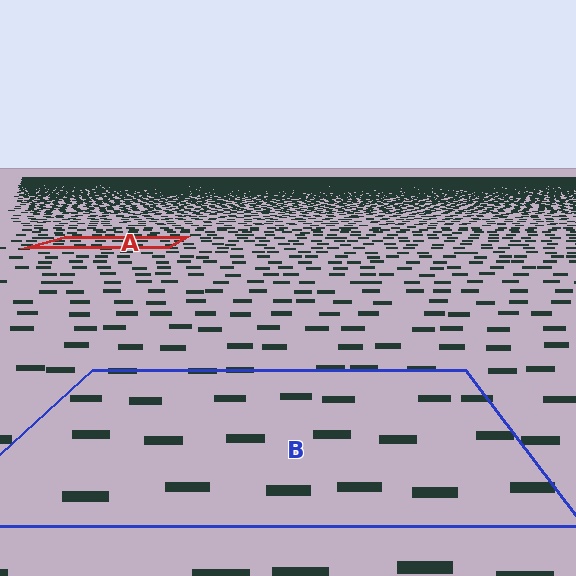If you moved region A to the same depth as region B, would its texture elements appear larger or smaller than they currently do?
They would appear larger. At a closer depth, the same texture elements are projected at a bigger on-screen size.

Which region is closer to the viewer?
Region B is closer. The texture elements there are larger and more spread out.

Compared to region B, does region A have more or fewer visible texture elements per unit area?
Region A has more texture elements per unit area — they are packed more densely because it is farther away.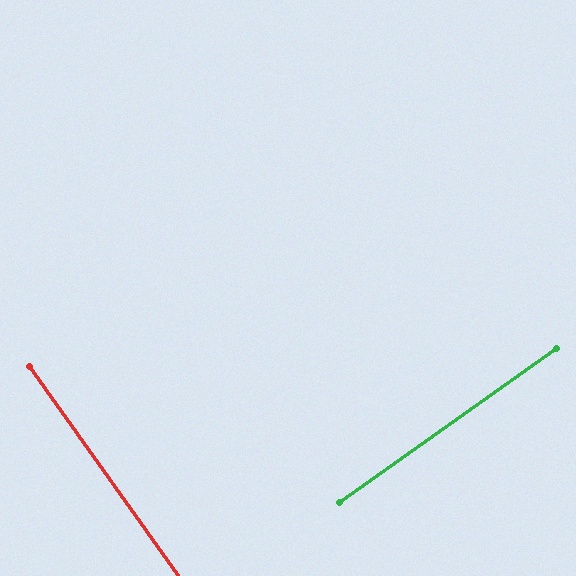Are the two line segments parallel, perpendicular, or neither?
Perpendicular — they meet at approximately 90°.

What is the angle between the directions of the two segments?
Approximately 90 degrees.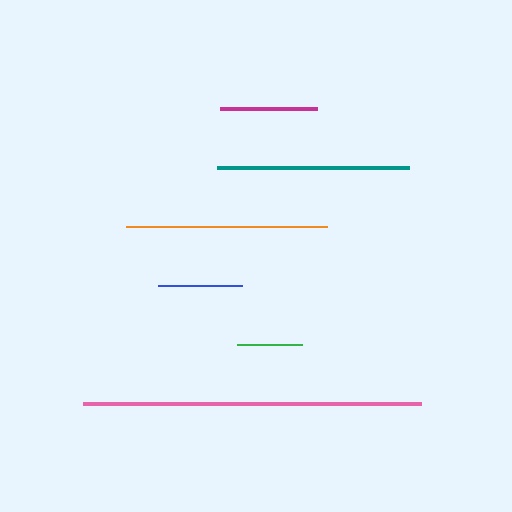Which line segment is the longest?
The pink line is the longest at approximately 338 pixels.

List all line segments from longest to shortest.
From longest to shortest: pink, orange, teal, magenta, blue, green.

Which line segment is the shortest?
The green line is the shortest at approximately 65 pixels.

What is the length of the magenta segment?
The magenta segment is approximately 97 pixels long.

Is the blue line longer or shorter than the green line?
The blue line is longer than the green line.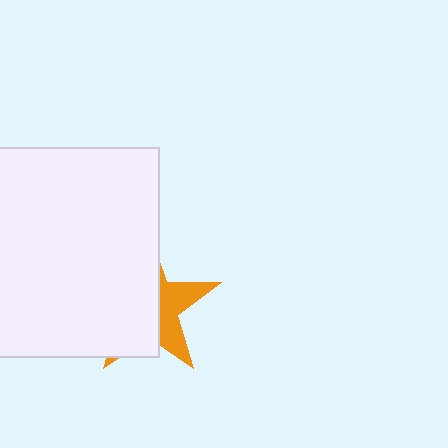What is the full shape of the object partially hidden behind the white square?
The partially hidden object is an orange star.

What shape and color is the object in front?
The object in front is a white square.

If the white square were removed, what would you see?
You would see the complete orange star.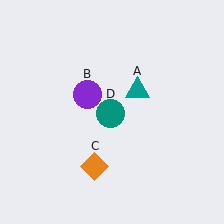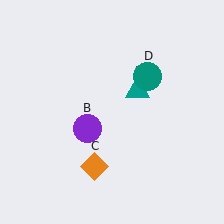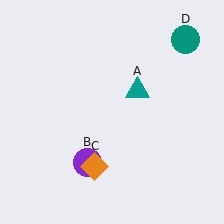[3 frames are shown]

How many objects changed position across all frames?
2 objects changed position: purple circle (object B), teal circle (object D).